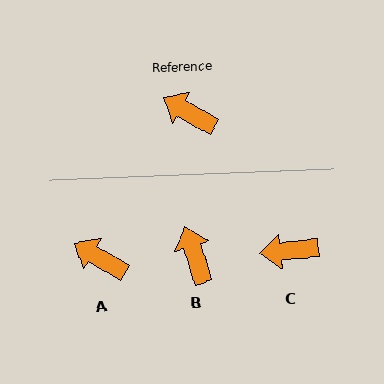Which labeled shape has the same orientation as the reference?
A.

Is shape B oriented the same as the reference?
No, it is off by about 42 degrees.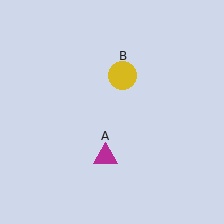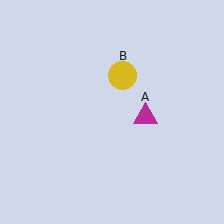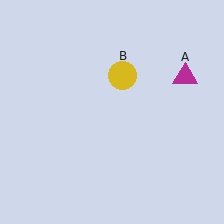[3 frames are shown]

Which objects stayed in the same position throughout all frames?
Yellow circle (object B) remained stationary.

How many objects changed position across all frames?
1 object changed position: magenta triangle (object A).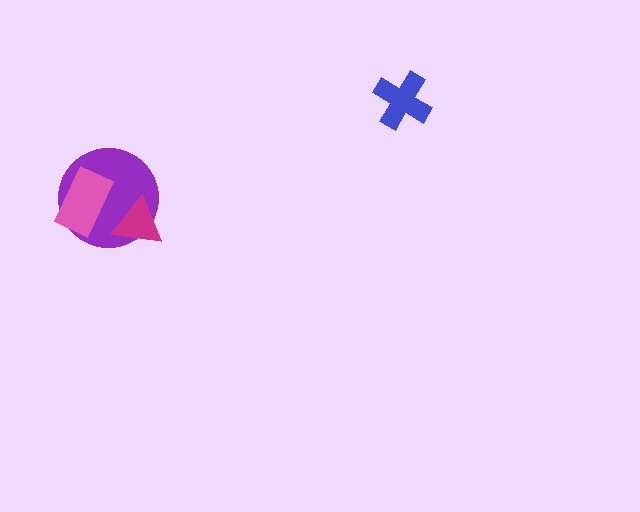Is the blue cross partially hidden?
No, no other shape covers it.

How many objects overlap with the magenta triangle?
1 object overlaps with the magenta triangle.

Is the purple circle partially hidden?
Yes, it is partially covered by another shape.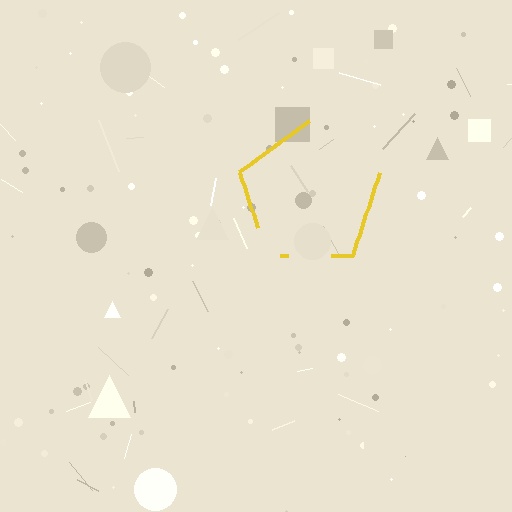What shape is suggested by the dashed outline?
The dashed outline suggests a pentagon.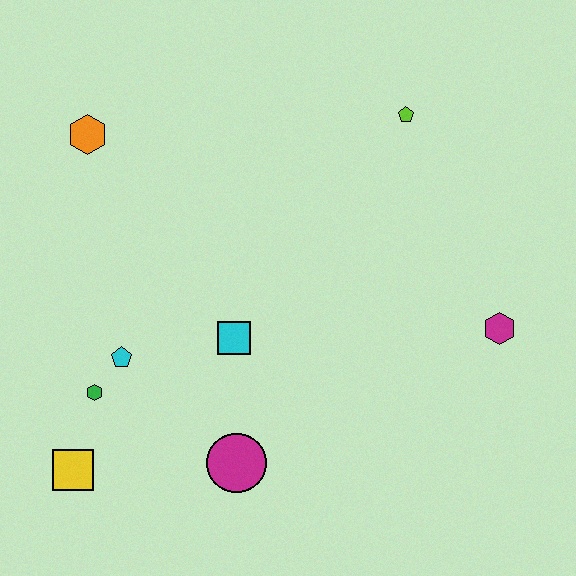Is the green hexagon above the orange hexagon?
No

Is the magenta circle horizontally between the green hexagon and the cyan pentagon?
No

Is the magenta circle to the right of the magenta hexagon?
No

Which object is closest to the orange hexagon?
The cyan pentagon is closest to the orange hexagon.